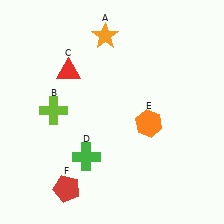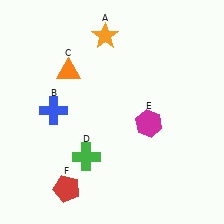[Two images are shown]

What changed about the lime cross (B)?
In Image 1, B is lime. In Image 2, it changed to blue.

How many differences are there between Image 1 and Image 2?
There are 3 differences between the two images.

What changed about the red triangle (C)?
In Image 1, C is red. In Image 2, it changed to orange.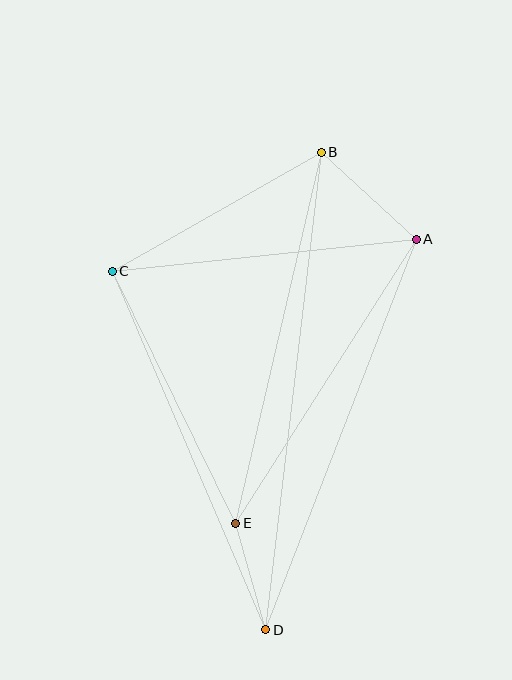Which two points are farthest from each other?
Points B and D are farthest from each other.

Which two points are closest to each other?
Points D and E are closest to each other.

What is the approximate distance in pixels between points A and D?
The distance between A and D is approximately 419 pixels.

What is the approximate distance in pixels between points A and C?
The distance between A and C is approximately 306 pixels.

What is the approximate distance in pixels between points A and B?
The distance between A and B is approximately 129 pixels.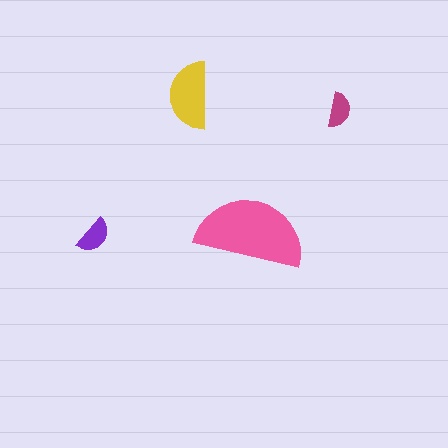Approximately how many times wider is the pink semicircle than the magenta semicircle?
About 3 times wider.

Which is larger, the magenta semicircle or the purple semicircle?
The purple one.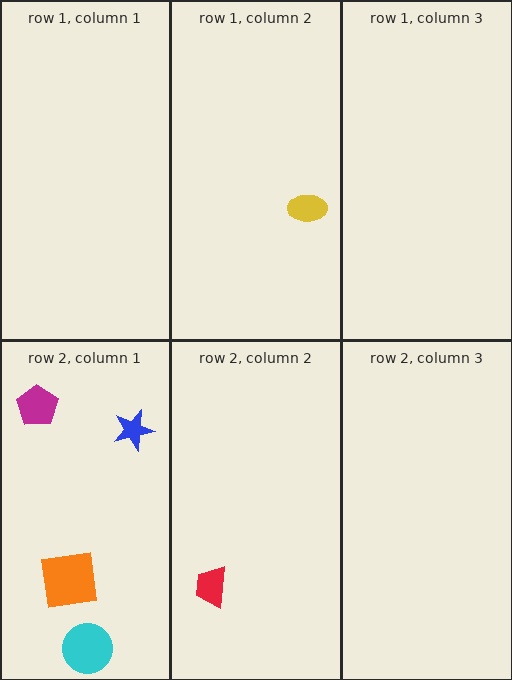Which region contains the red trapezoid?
The row 2, column 2 region.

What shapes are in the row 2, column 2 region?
The red trapezoid.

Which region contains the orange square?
The row 2, column 1 region.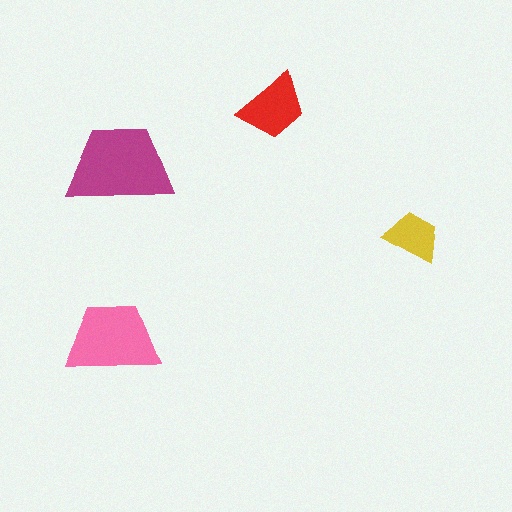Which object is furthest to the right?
The yellow trapezoid is rightmost.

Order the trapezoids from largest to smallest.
the magenta one, the pink one, the red one, the yellow one.